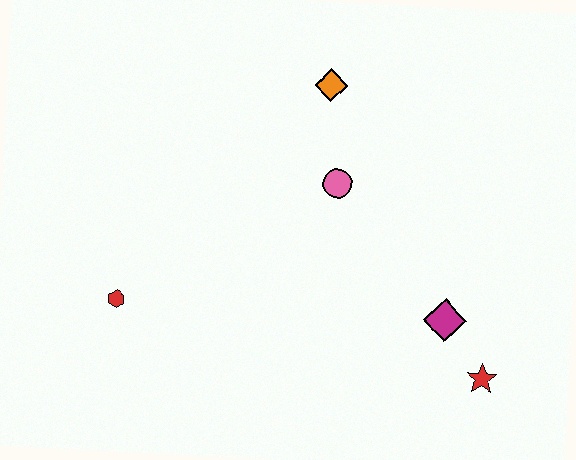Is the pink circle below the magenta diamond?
No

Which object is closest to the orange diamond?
The pink circle is closest to the orange diamond.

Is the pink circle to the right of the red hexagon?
Yes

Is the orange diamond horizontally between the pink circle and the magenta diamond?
No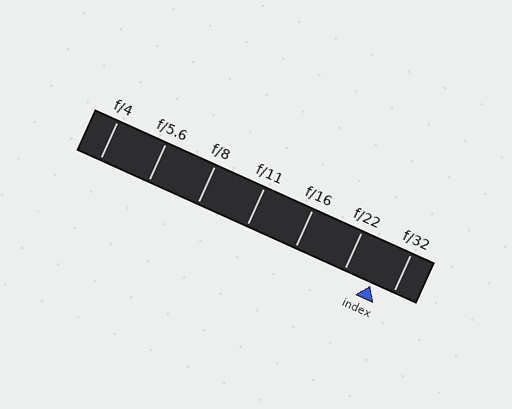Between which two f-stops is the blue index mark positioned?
The index mark is between f/22 and f/32.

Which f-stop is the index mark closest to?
The index mark is closest to f/32.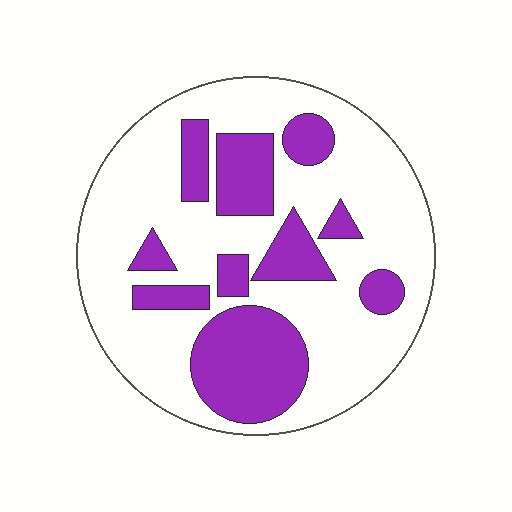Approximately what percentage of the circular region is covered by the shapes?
Approximately 30%.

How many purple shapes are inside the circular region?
10.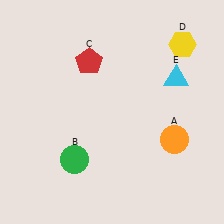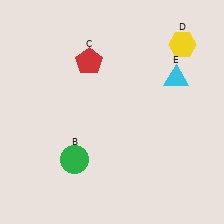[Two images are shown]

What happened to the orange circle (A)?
The orange circle (A) was removed in Image 2. It was in the bottom-right area of Image 1.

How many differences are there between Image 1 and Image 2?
There is 1 difference between the two images.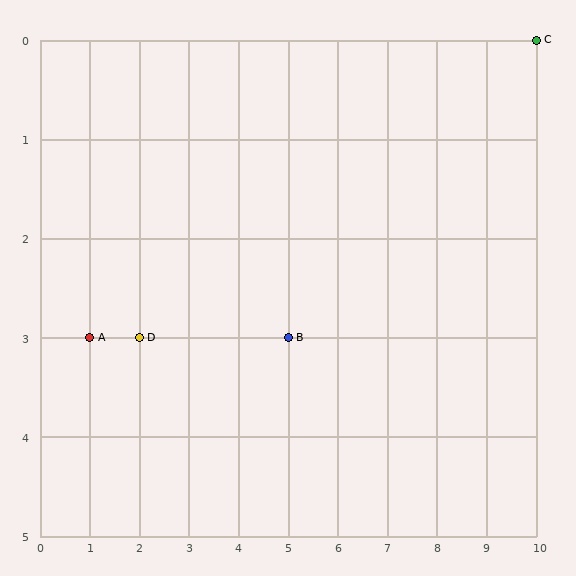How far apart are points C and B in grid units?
Points C and B are 5 columns and 3 rows apart (about 5.8 grid units diagonally).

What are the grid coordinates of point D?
Point D is at grid coordinates (2, 3).